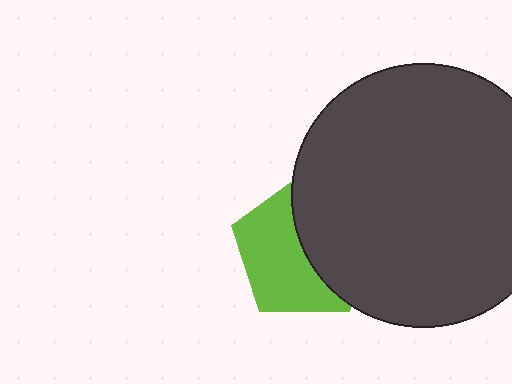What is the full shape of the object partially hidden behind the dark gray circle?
The partially hidden object is a lime pentagon.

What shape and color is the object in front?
The object in front is a dark gray circle.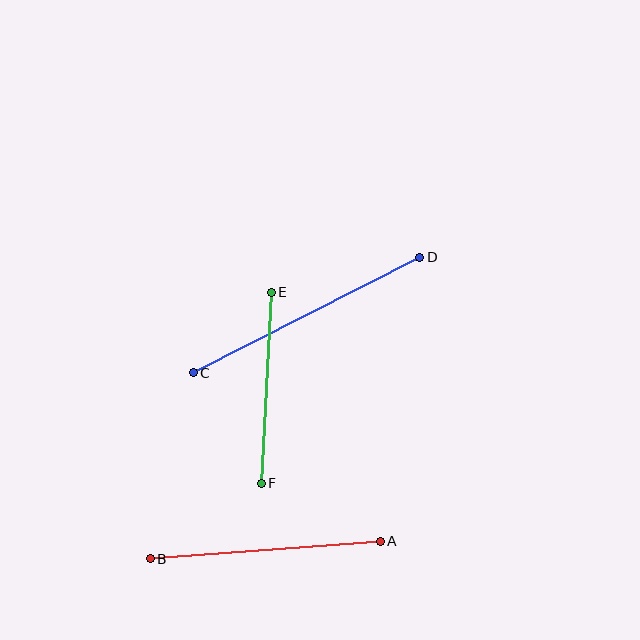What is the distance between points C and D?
The distance is approximately 254 pixels.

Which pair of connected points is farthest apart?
Points C and D are farthest apart.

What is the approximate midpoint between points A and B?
The midpoint is at approximately (265, 550) pixels.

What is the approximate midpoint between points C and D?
The midpoint is at approximately (306, 315) pixels.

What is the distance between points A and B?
The distance is approximately 231 pixels.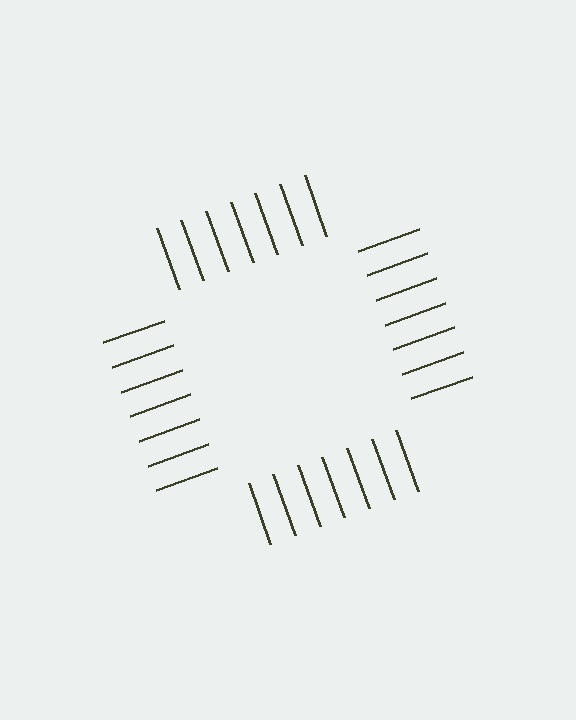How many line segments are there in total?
28 — 7 along each of the 4 edges.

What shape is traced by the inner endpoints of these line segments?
An illusory square — the line segments terminate on its edges but no continuous stroke is drawn.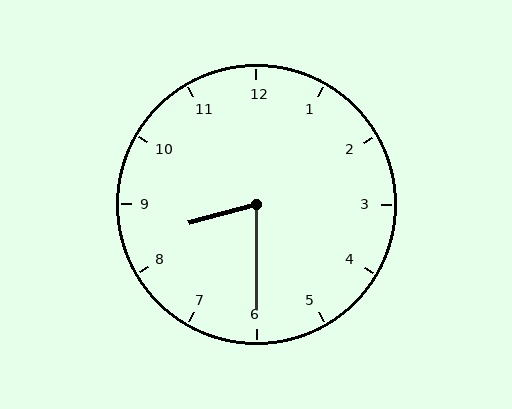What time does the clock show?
8:30.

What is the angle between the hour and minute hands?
Approximately 75 degrees.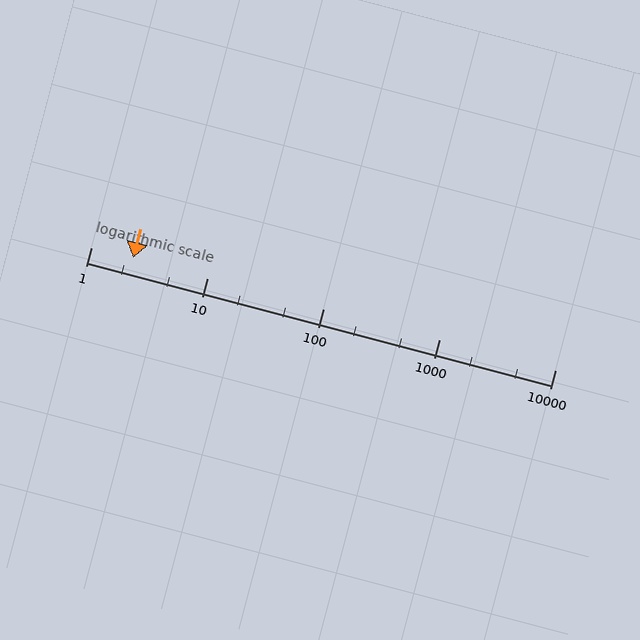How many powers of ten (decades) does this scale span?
The scale spans 4 decades, from 1 to 10000.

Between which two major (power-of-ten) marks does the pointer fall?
The pointer is between 1 and 10.